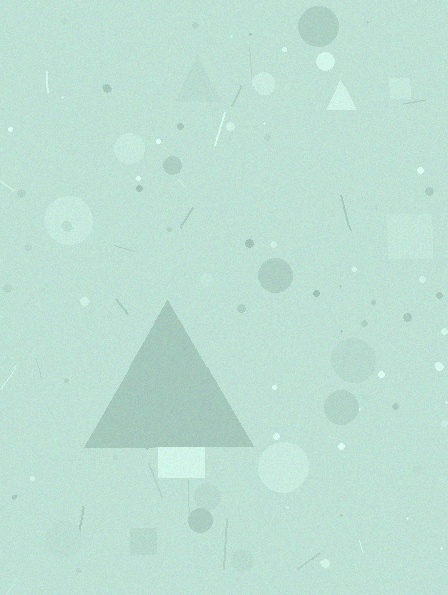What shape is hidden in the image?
A triangle is hidden in the image.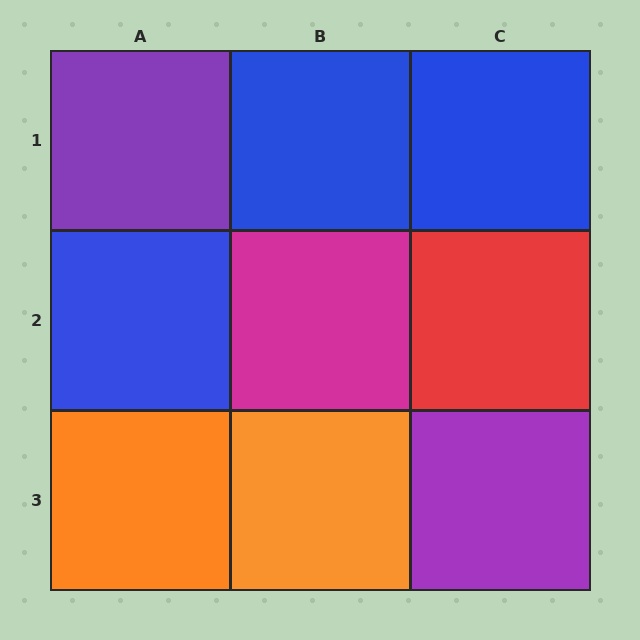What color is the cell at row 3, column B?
Orange.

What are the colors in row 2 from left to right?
Blue, magenta, red.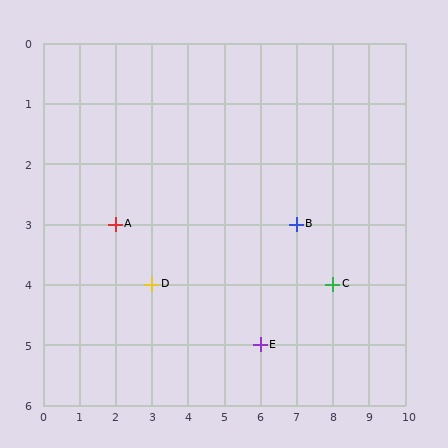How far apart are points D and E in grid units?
Points D and E are 3 columns and 1 row apart (about 3.2 grid units diagonally).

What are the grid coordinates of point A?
Point A is at grid coordinates (2, 3).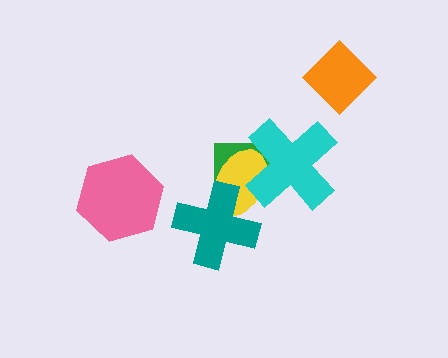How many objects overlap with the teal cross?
2 objects overlap with the teal cross.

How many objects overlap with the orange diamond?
0 objects overlap with the orange diamond.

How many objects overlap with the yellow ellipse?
3 objects overlap with the yellow ellipse.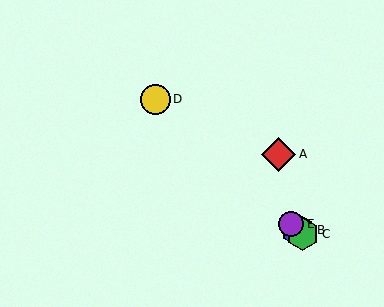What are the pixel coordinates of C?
Object C is at (302, 234).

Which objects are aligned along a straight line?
Objects B, C, D, E are aligned along a straight line.